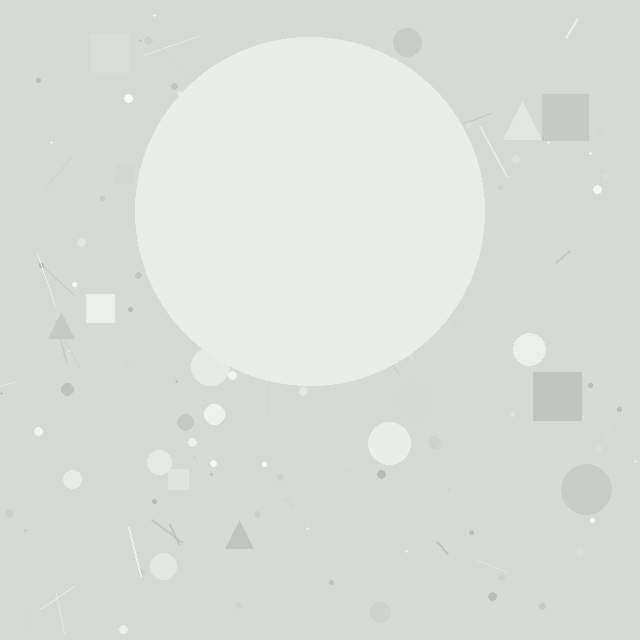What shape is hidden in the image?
A circle is hidden in the image.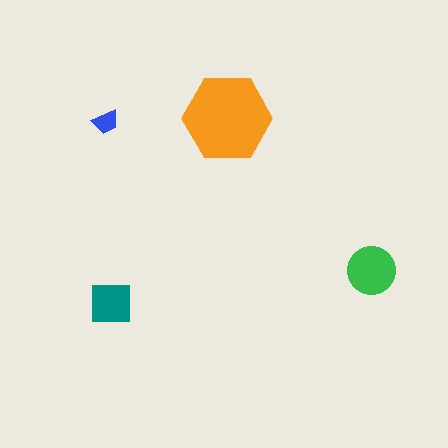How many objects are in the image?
There are 4 objects in the image.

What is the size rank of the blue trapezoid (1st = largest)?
4th.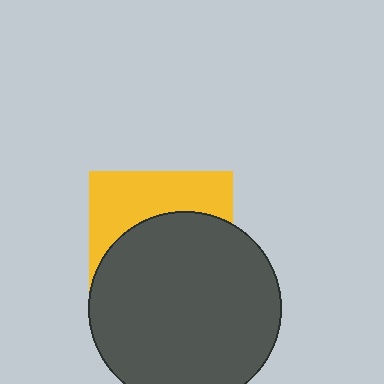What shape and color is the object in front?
The object in front is a dark gray circle.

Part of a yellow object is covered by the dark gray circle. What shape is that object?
It is a square.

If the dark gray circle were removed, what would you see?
You would see the complete yellow square.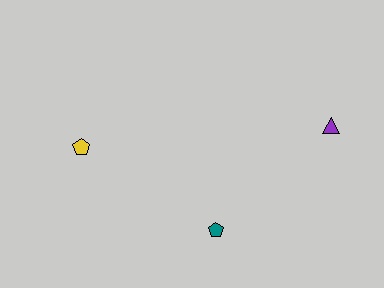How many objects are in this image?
There are 3 objects.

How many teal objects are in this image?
There is 1 teal object.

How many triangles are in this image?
There is 1 triangle.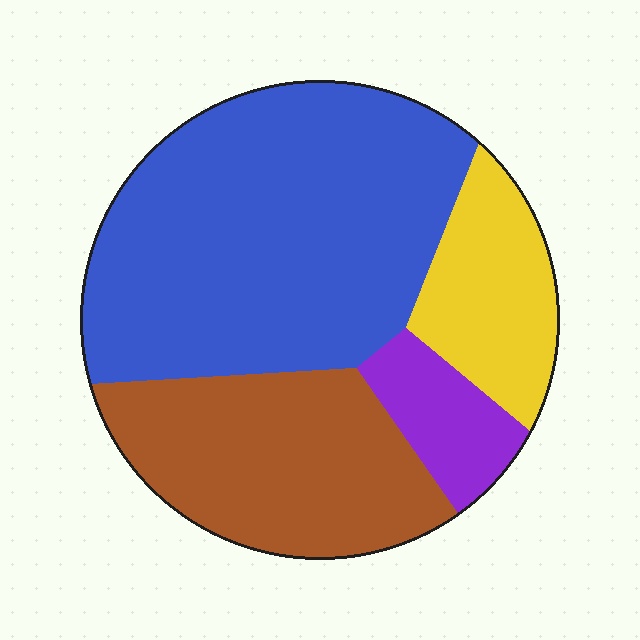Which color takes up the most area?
Blue, at roughly 50%.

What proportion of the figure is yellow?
Yellow covers around 15% of the figure.